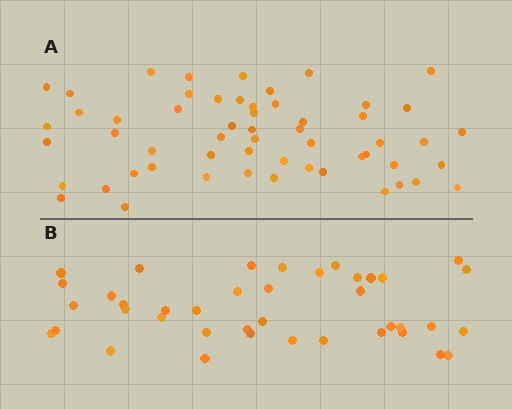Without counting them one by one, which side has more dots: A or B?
Region A (the top region) has more dots.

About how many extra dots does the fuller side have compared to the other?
Region A has approximately 15 more dots than region B.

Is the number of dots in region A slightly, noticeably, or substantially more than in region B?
Region A has noticeably more, but not dramatically so. The ratio is roughly 1.4 to 1.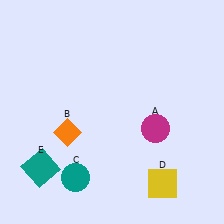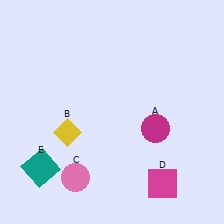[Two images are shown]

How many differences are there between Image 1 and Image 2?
There are 3 differences between the two images.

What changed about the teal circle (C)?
In Image 1, C is teal. In Image 2, it changed to pink.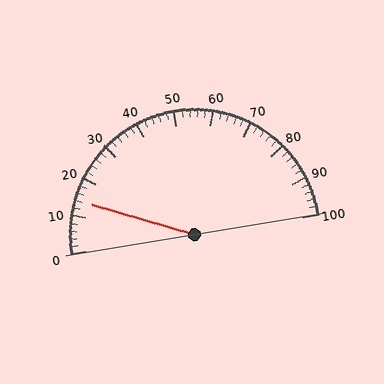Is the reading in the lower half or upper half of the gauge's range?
The reading is in the lower half of the range (0 to 100).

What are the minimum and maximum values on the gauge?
The gauge ranges from 0 to 100.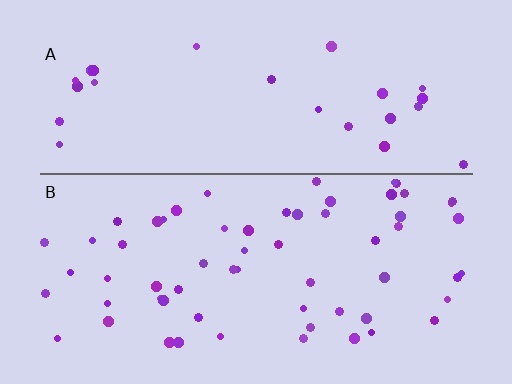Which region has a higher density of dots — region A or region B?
B (the bottom).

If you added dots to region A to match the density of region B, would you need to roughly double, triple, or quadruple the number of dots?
Approximately double.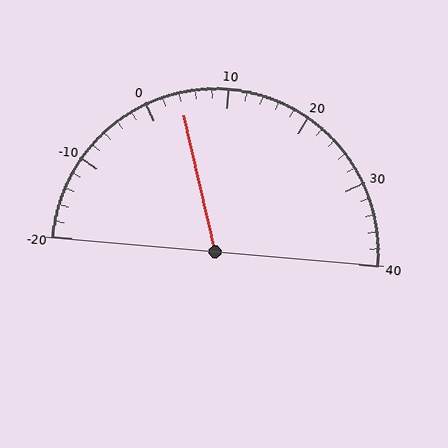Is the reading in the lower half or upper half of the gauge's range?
The reading is in the lower half of the range (-20 to 40).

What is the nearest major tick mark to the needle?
The nearest major tick mark is 0.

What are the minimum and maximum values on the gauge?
The gauge ranges from -20 to 40.